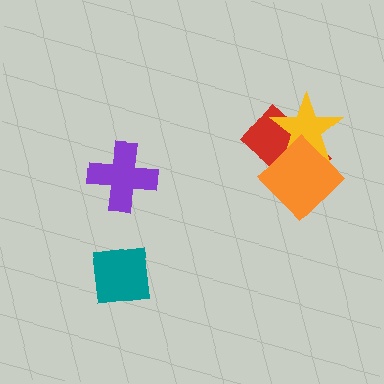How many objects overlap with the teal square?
0 objects overlap with the teal square.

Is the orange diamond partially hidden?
No, no other shape covers it.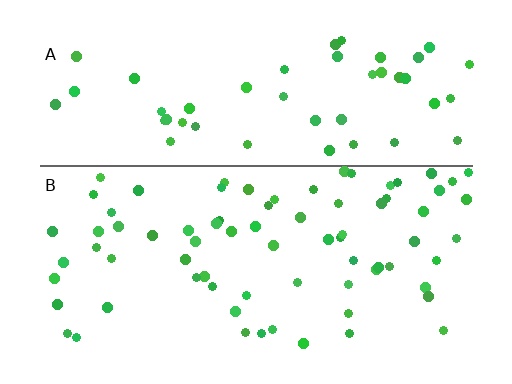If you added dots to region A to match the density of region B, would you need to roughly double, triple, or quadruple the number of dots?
Approximately double.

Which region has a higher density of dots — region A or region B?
B (the bottom).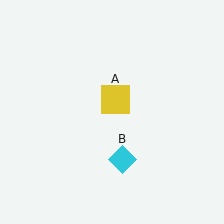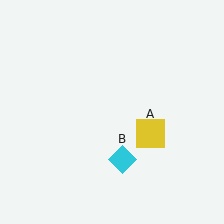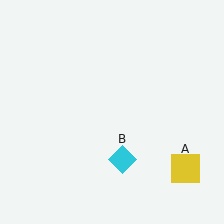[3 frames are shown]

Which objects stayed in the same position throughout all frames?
Cyan diamond (object B) remained stationary.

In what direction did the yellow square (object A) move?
The yellow square (object A) moved down and to the right.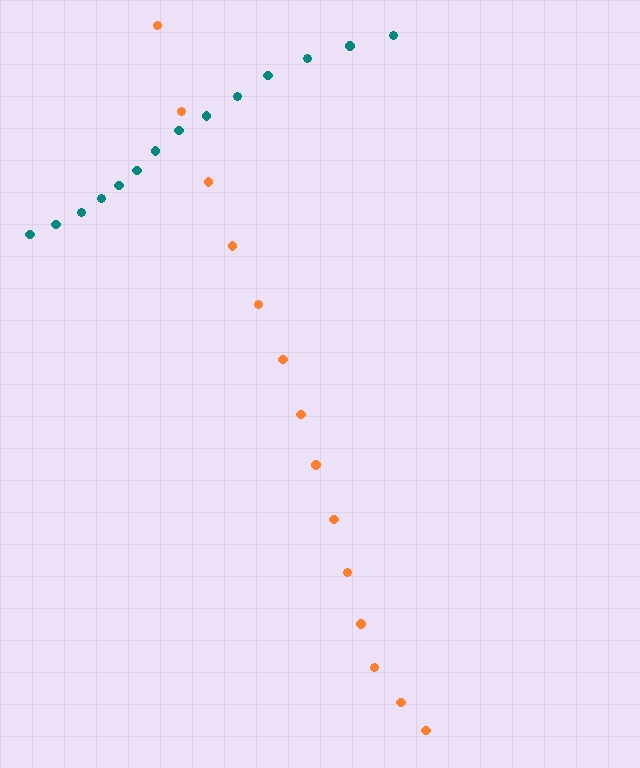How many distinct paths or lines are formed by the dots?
There are 2 distinct paths.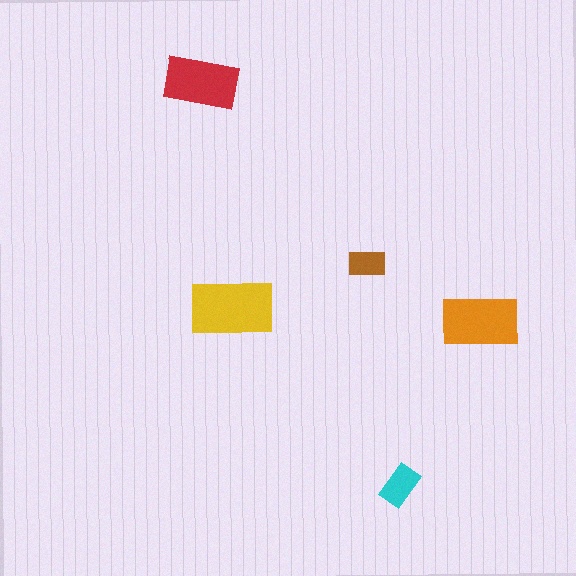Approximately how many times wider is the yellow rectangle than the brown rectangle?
About 2.5 times wider.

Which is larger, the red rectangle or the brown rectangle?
The red one.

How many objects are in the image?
There are 5 objects in the image.